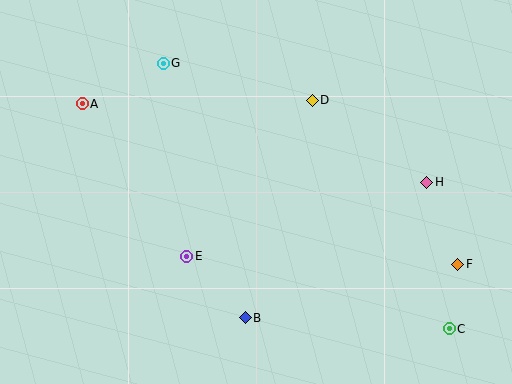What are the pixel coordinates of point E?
Point E is at (187, 256).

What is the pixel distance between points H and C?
The distance between H and C is 148 pixels.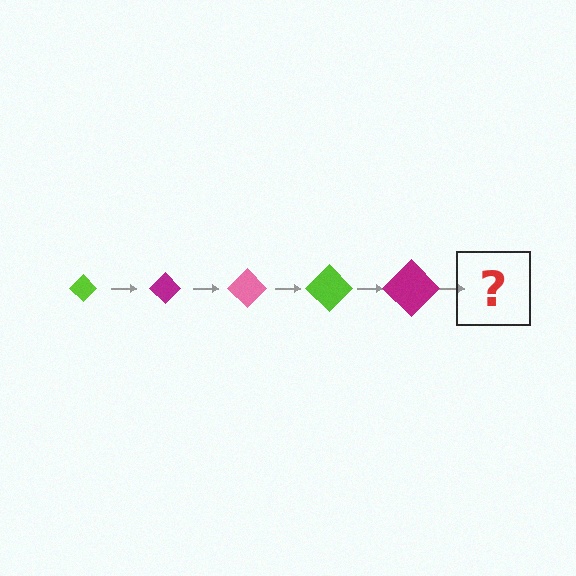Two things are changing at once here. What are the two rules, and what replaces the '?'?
The two rules are that the diamond grows larger each step and the color cycles through lime, magenta, and pink. The '?' should be a pink diamond, larger than the previous one.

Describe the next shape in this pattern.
It should be a pink diamond, larger than the previous one.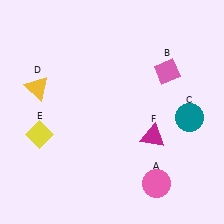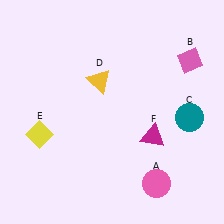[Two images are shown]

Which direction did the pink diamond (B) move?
The pink diamond (B) moved right.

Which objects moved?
The objects that moved are: the pink diamond (B), the yellow triangle (D).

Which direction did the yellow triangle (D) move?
The yellow triangle (D) moved right.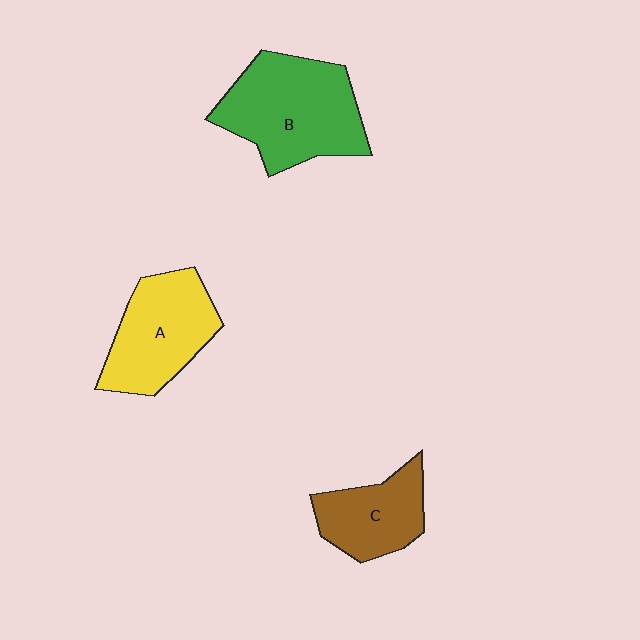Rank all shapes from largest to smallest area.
From largest to smallest: B (green), A (yellow), C (brown).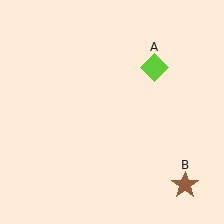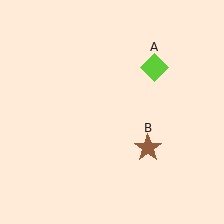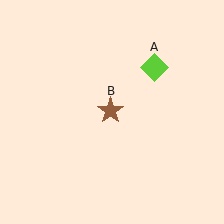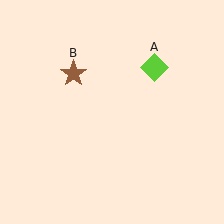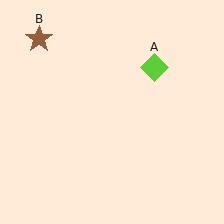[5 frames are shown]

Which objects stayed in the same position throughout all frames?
Lime diamond (object A) remained stationary.